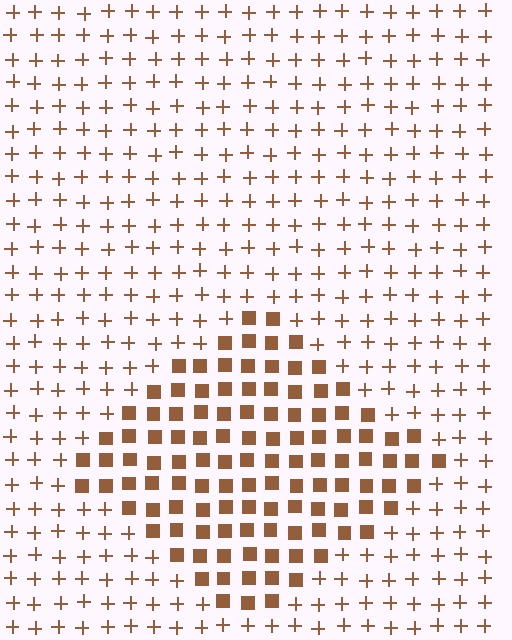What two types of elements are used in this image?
The image uses squares inside the diamond region and plus signs outside it.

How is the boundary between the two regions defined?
The boundary is defined by a change in element shape: squares inside vs. plus signs outside. All elements share the same color and spacing.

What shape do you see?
I see a diamond.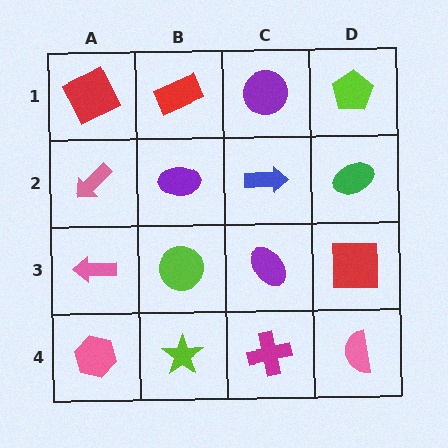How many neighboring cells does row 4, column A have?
2.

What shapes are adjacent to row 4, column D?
A red square (row 3, column D), a magenta cross (row 4, column C).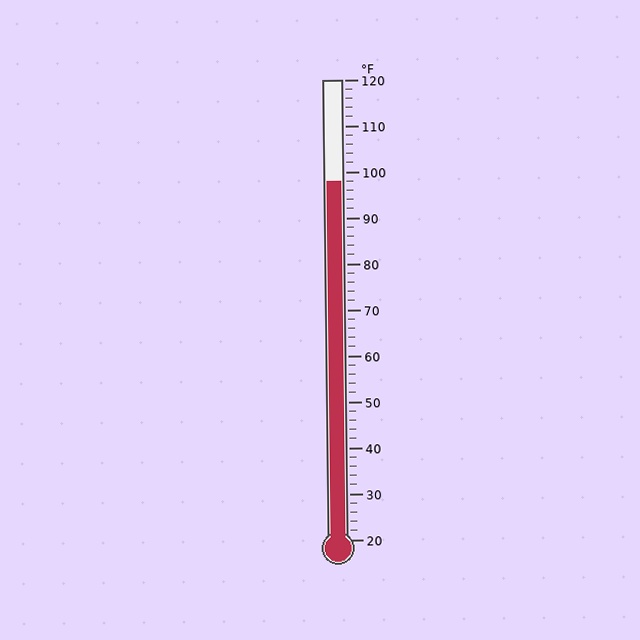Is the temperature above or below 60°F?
The temperature is above 60°F.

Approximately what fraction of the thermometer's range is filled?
The thermometer is filled to approximately 80% of its range.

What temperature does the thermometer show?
The thermometer shows approximately 98°F.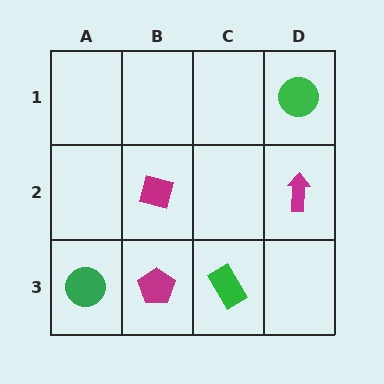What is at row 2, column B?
A magenta diamond.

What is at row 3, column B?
A magenta pentagon.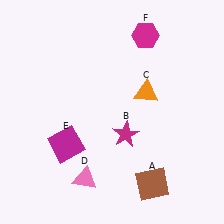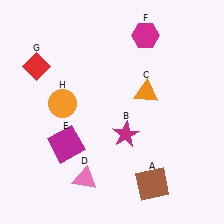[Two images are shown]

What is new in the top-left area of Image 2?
An orange circle (H) was added in the top-left area of Image 2.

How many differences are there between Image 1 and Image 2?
There are 2 differences between the two images.